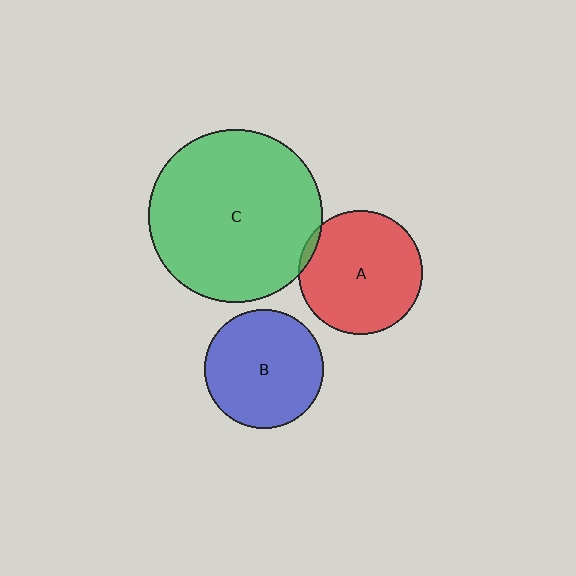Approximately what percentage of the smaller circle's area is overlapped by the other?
Approximately 5%.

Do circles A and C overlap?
Yes.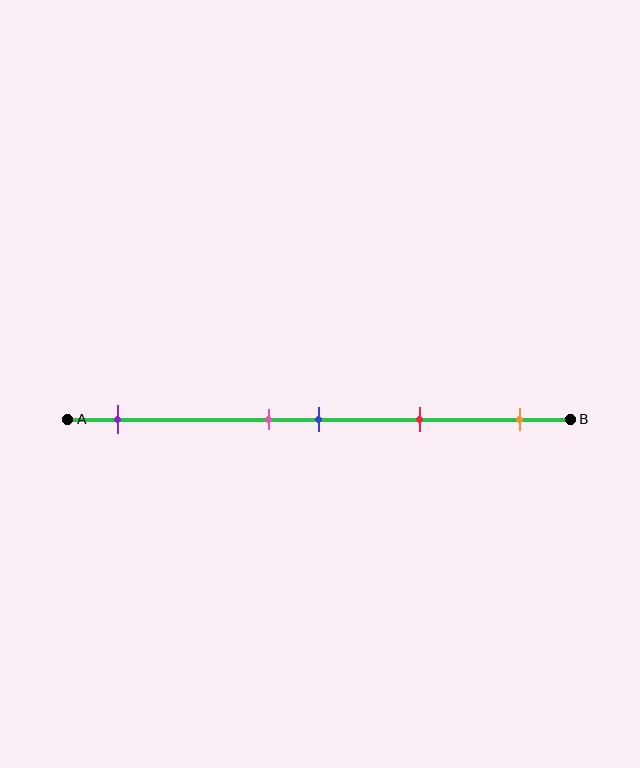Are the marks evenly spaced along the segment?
No, the marks are not evenly spaced.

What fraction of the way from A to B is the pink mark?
The pink mark is approximately 40% (0.4) of the way from A to B.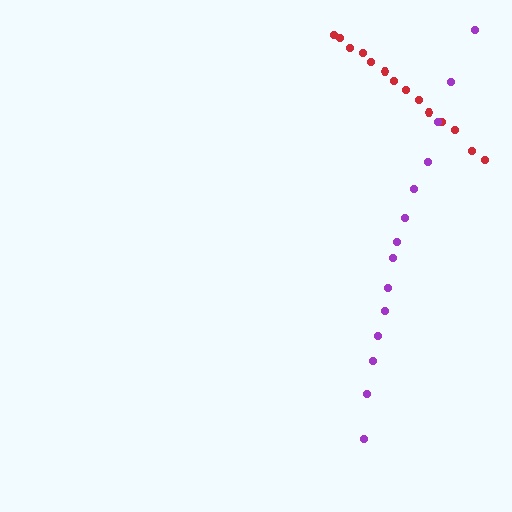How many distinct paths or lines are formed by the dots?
There are 2 distinct paths.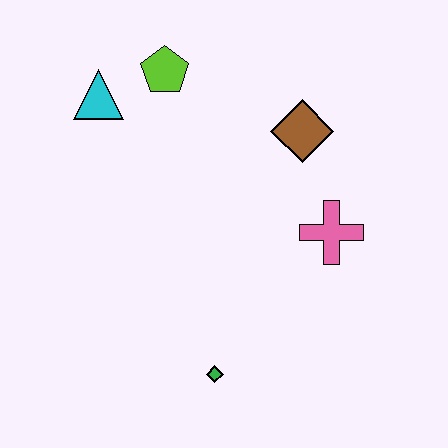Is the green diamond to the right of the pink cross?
No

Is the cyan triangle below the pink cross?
No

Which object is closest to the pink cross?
The brown diamond is closest to the pink cross.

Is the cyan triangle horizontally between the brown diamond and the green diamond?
No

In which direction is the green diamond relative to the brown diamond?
The green diamond is below the brown diamond.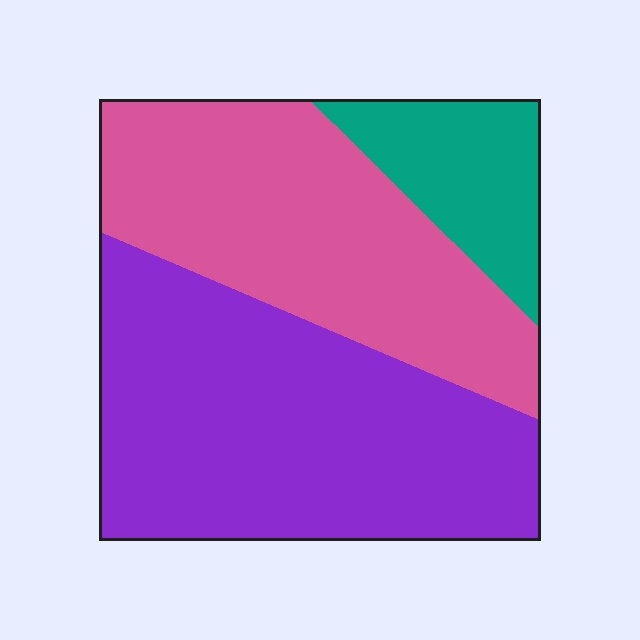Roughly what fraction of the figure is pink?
Pink covers around 40% of the figure.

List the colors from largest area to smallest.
From largest to smallest: purple, pink, teal.